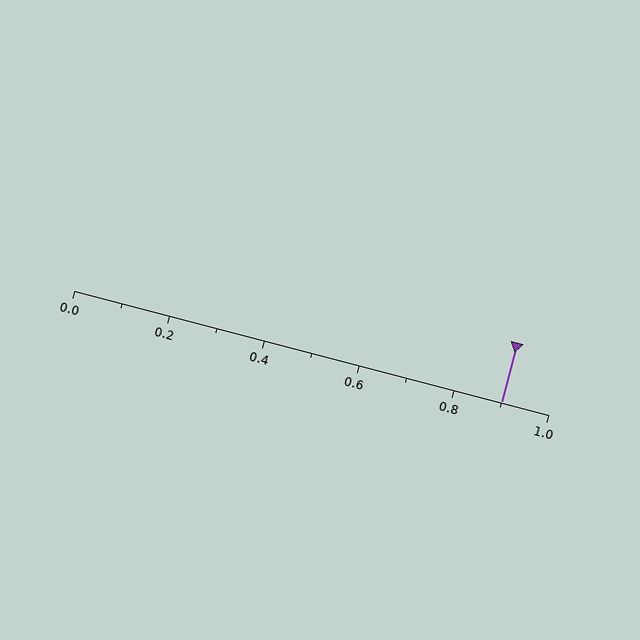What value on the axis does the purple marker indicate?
The marker indicates approximately 0.9.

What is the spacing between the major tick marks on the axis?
The major ticks are spaced 0.2 apart.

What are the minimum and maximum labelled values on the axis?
The axis runs from 0.0 to 1.0.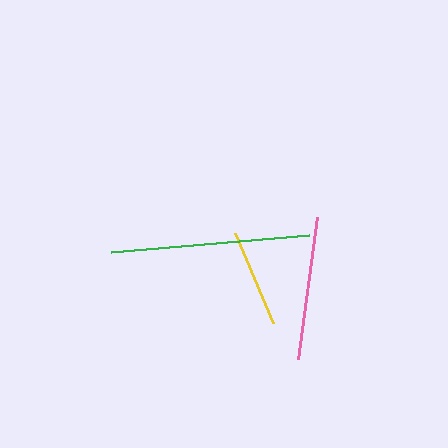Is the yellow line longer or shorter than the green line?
The green line is longer than the yellow line.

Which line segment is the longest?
The green line is the longest at approximately 199 pixels.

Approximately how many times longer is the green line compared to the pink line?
The green line is approximately 1.4 times the length of the pink line.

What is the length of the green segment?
The green segment is approximately 199 pixels long.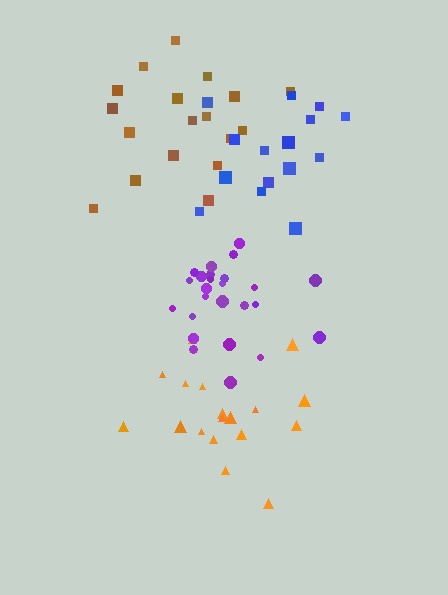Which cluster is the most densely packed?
Purple.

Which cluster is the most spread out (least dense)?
Blue.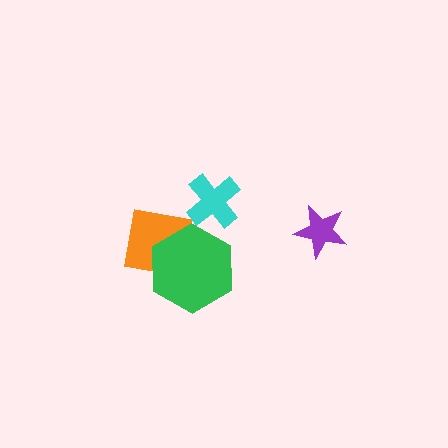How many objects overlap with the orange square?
1 object overlaps with the orange square.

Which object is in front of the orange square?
The green hexagon is in front of the orange square.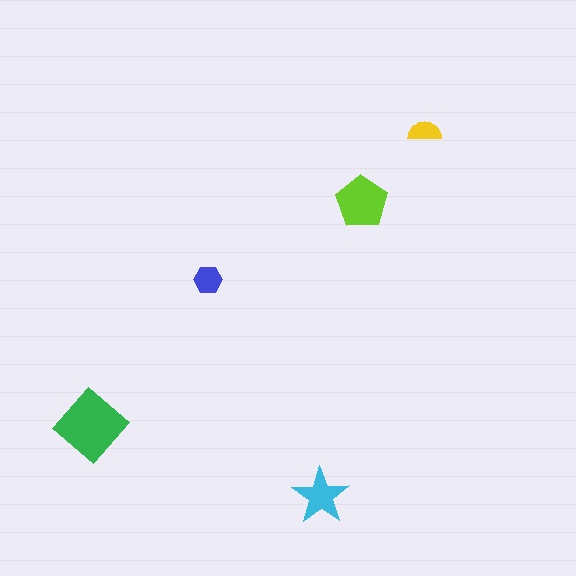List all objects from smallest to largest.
The yellow semicircle, the blue hexagon, the cyan star, the lime pentagon, the green diamond.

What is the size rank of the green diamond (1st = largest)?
1st.